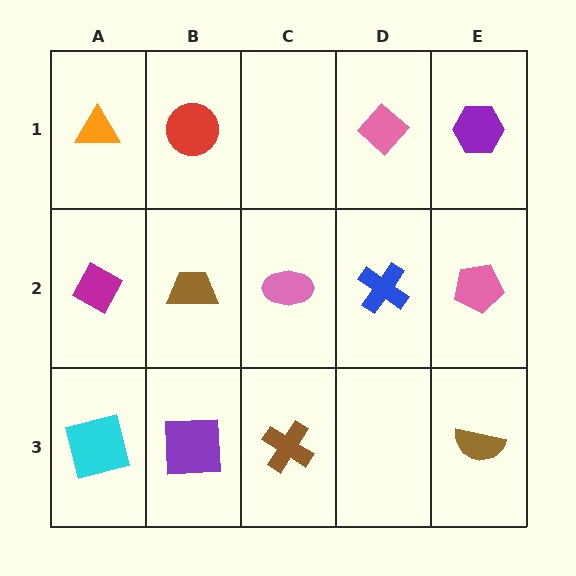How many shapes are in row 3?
4 shapes.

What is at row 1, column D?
A pink diamond.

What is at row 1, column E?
A purple hexagon.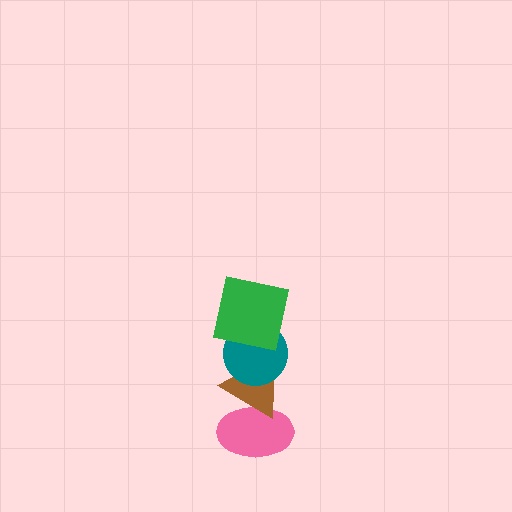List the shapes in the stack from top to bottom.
From top to bottom: the green square, the teal circle, the brown triangle, the pink ellipse.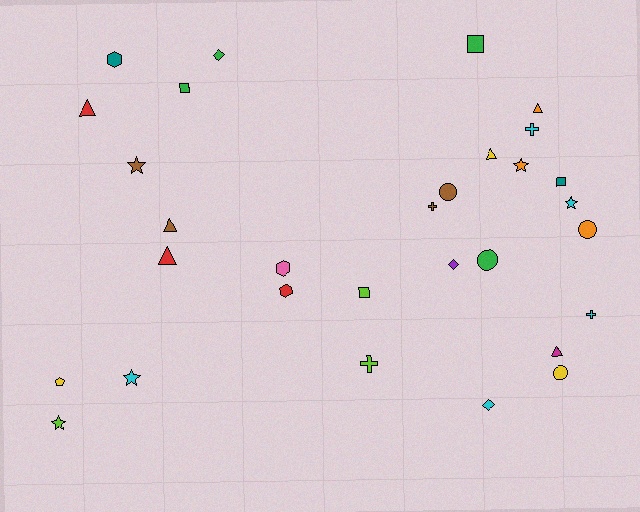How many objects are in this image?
There are 30 objects.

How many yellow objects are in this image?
There are 3 yellow objects.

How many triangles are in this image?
There are 6 triangles.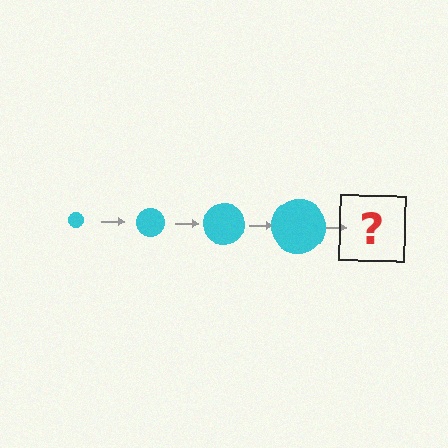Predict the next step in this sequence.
The next step is a cyan circle, larger than the previous one.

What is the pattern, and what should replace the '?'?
The pattern is that the circle gets progressively larger each step. The '?' should be a cyan circle, larger than the previous one.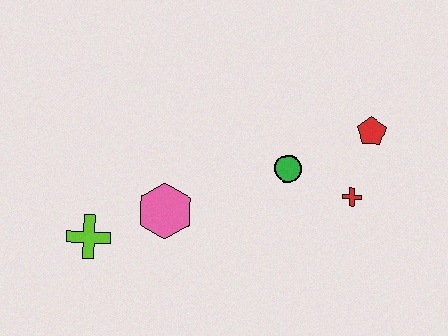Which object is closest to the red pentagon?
The red cross is closest to the red pentagon.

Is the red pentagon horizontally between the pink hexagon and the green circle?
No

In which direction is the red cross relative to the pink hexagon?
The red cross is to the right of the pink hexagon.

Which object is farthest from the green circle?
The lime cross is farthest from the green circle.